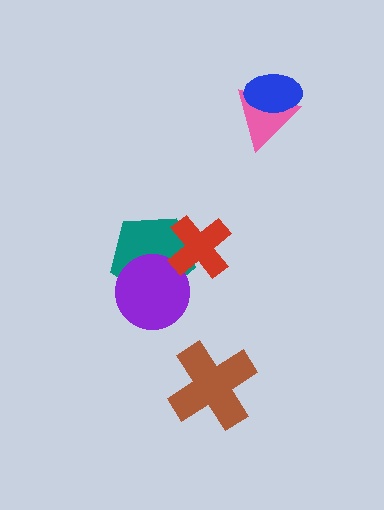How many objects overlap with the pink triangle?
1 object overlaps with the pink triangle.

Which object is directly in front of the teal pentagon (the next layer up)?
The purple circle is directly in front of the teal pentagon.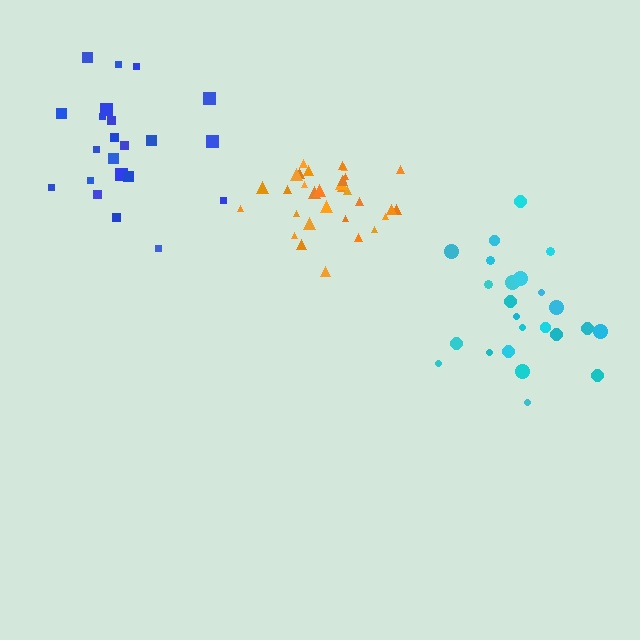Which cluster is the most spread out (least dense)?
Blue.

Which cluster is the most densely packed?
Orange.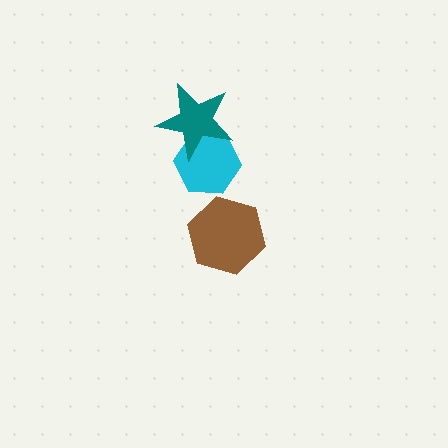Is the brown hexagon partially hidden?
No, no other shape covers it.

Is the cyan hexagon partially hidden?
Yes, it is partially covered by another shape.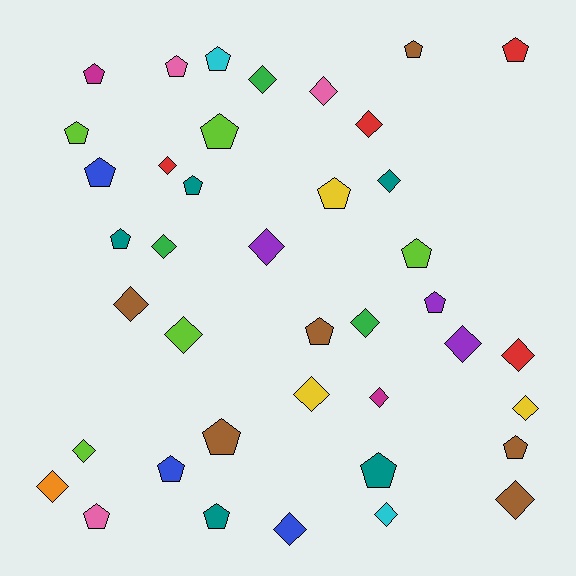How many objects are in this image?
There are 40 objects.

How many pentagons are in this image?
There are 20 pentagons.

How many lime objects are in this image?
There are 5 lime objects.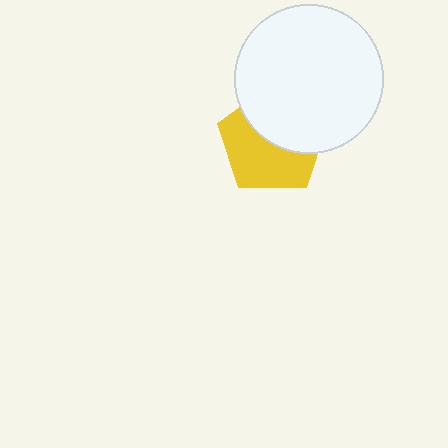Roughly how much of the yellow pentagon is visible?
About half of it is visible (roughly 54%).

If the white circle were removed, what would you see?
You would see the complete yellow pentagon.